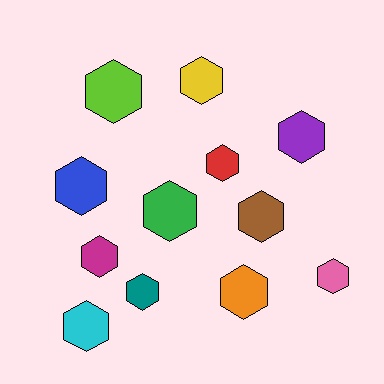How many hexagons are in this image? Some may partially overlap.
There are 12 hexagons.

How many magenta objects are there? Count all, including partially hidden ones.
There is 1 magenta object.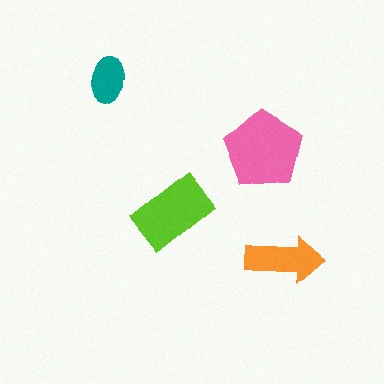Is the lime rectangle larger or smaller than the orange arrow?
Larger.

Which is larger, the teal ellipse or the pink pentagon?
The pink pentagon.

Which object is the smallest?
The teal ellipse.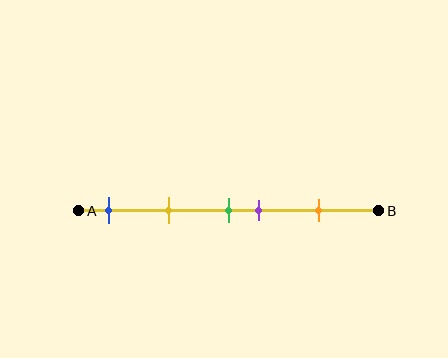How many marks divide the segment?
There are 5 marks dividing the segment.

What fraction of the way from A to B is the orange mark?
The orange mark is approximately 80% (0.8) of the way from A to B.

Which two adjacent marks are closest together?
The green and purple marks are the closest adjacent pair.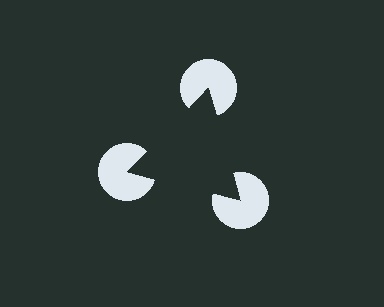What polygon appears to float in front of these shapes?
An illusory triangle — its edges are inferred from the aligned wedge cuts in the pac-man discs, not physically drawn.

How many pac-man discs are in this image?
There are 3 — one at each vertex of the illusory triangle.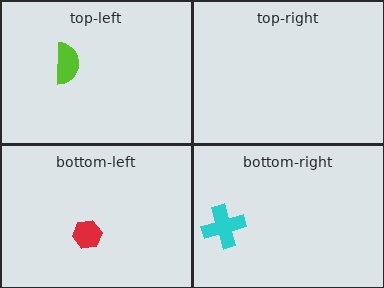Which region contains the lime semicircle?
The top-left region.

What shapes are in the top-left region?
The lime semicircle.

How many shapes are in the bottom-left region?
1.